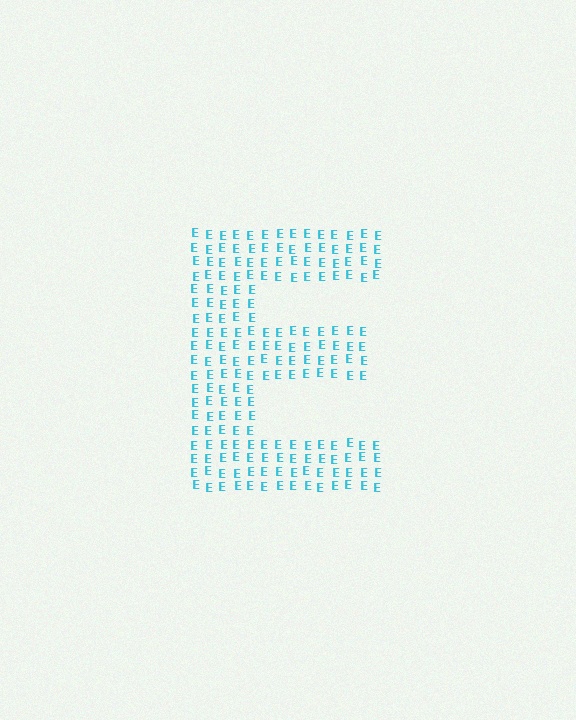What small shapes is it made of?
It is made of small letter E's.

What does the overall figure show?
The overall figure shows the letter E.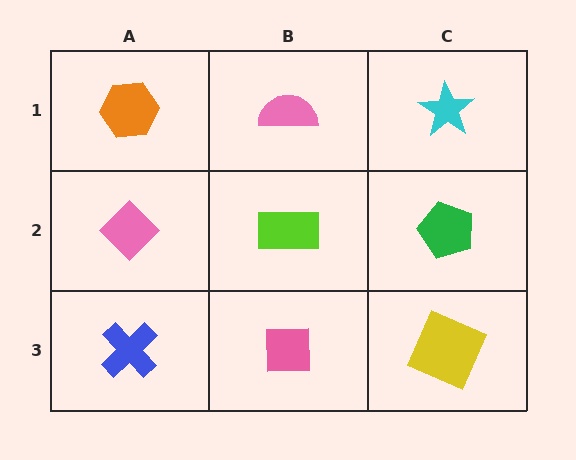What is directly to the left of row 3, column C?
A pink square.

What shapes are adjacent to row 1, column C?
A green pentagon (row 2, column C), a pink semicircle (row 1, column B).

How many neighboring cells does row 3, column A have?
2.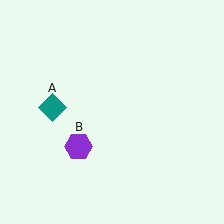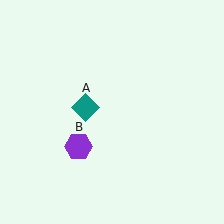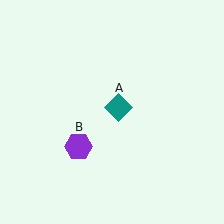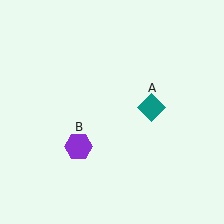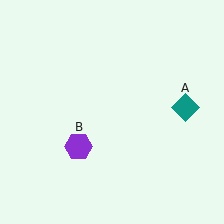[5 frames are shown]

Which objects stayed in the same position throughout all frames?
Purple hexagon (object B) remained stationary.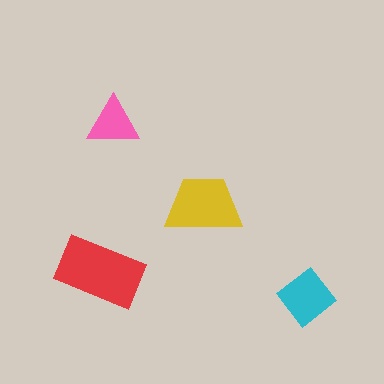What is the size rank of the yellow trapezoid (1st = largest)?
2nd.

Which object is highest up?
The pink triangle is topmost.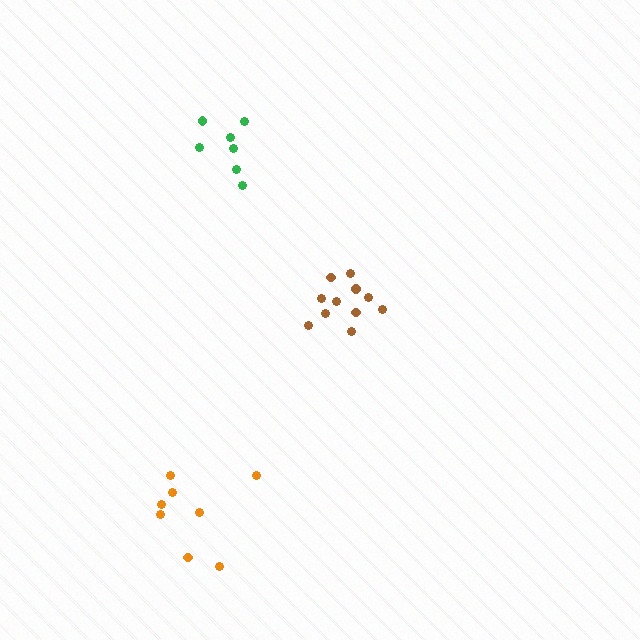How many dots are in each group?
Group 1: 11 dots, Group 2: 8 dots, Group 3: 7 dots (26 total).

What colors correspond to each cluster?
The clusters are colored: brown, orange, green.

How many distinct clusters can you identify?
There are 3 distinct clusters.